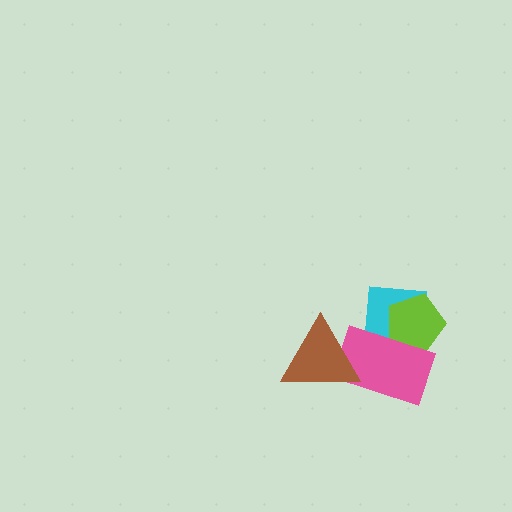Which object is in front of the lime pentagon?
The pink rectangle is in front of the lime pentagon.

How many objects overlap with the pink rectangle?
3 objects overlap with the pink rectangle.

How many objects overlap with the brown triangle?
1 object overlaps with the brown triangle.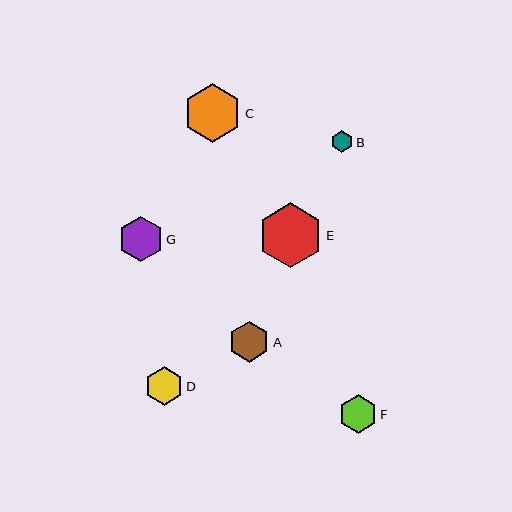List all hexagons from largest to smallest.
From largest to smallest: E, C, G, A, D, F, B.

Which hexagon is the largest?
Hexagon E is the largest with a size of approximately 65 pixels.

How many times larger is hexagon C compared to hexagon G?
Hexagon C is approximately 1.3 times the size of hexagon G.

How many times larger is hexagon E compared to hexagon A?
Hexagon E is approximately 1.6 times the size of hexagon A.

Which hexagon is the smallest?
Hexagon B is the smallest with a size of approximately 22 pixels.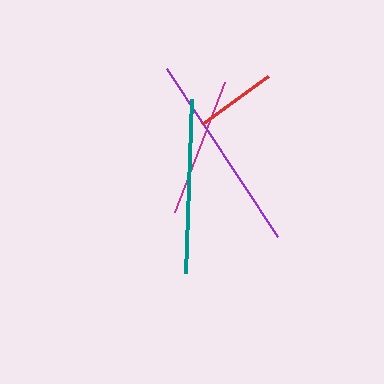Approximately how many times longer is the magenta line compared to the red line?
The magenta line is approximately 1.7 times the length of the red line.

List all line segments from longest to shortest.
From longest to shortest: purple, teal, magenta, red.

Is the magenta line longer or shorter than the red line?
The magenta line is longer than the red line.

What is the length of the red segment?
The red segment is approximately 81 pixels long.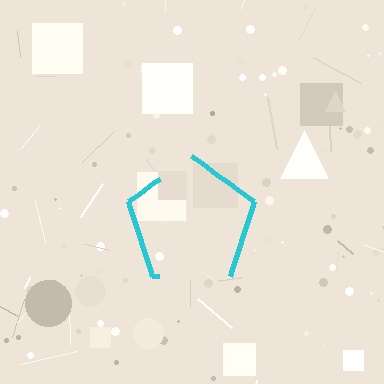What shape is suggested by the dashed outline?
The dashed outline suggests a pentagon.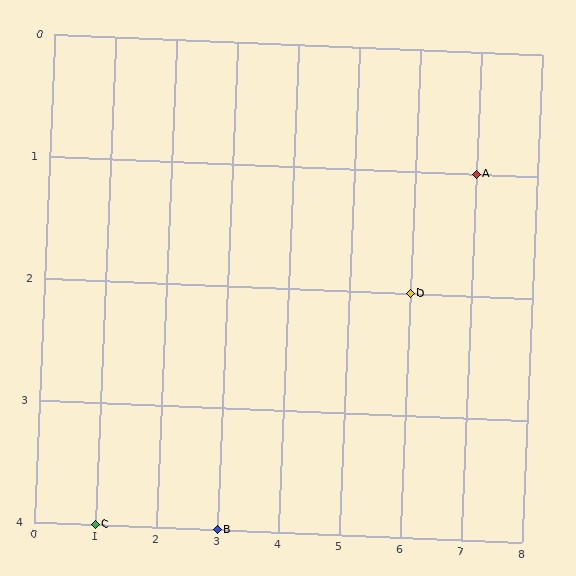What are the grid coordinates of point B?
Point B is at grid coordinates (3, 4).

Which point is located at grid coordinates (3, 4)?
Point B is at (3, 4).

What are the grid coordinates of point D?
Point D is at grid coordinates (6, 2).